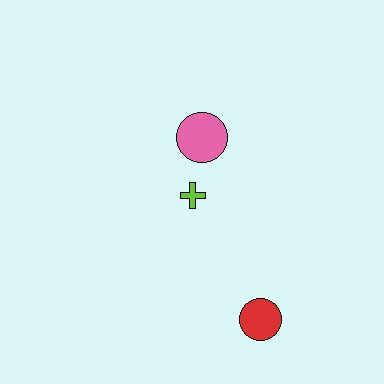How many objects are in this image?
There are 3 objects.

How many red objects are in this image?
There is 1 red object.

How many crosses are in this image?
There is 1 cross.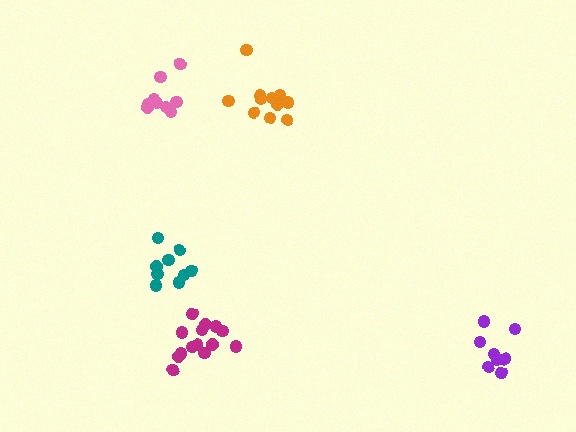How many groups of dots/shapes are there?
There are 5 groups.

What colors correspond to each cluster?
The clusters are colored: magenta, purple, orange, pink, teal.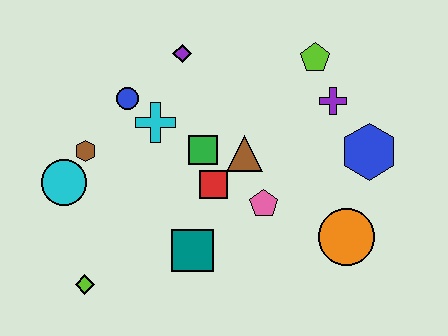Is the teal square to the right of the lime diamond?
Yes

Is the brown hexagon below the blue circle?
Yes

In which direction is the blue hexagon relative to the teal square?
The blue hexagon is to the right of the teal square.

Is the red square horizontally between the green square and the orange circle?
Yes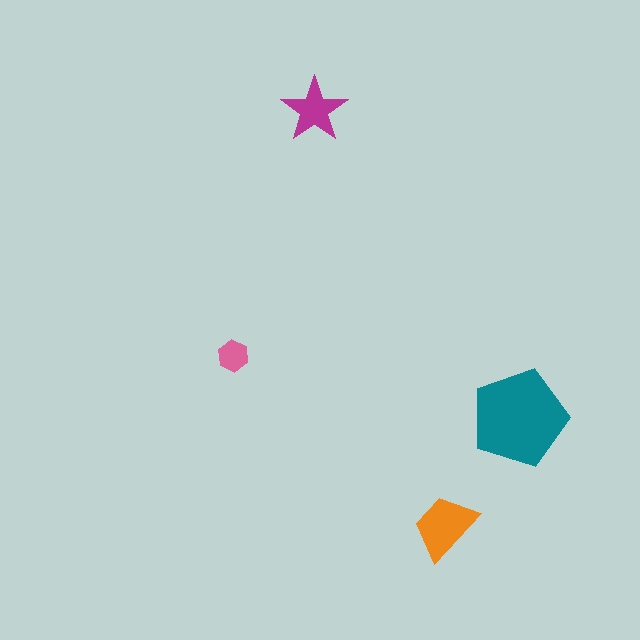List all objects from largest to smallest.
The teal pentagon, the orange trapezoid, the magenta star, the pink hexagon.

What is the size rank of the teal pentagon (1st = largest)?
1st.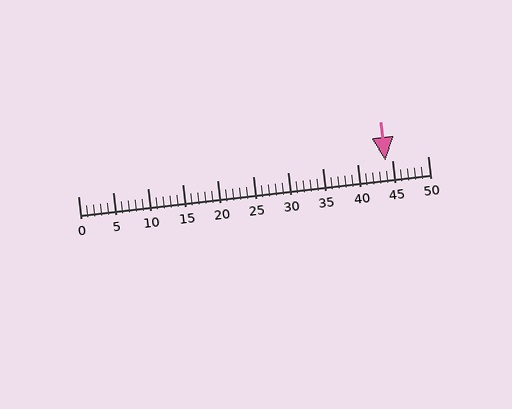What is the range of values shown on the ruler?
The ruler shows values from 0 to 50.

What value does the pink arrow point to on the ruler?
The pink arrow points to approximately 44.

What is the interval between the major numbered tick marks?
The major tick marks are spaced 5 units apart.